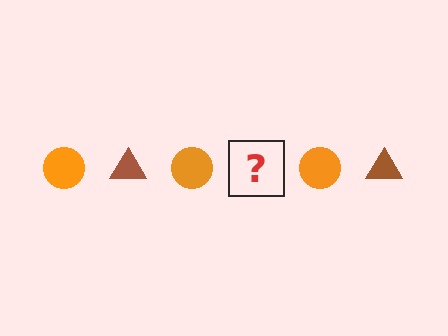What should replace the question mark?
The question mark should be replaced with a brown triangle.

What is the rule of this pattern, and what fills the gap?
The rule is that the pattern alternates between orange circle and brown triangle. The gap should be filled with a brown triangle.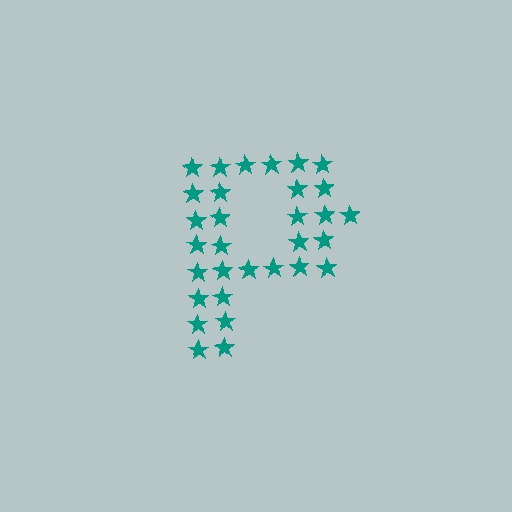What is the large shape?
The large shape is the letter P.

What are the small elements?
The small elements are stars.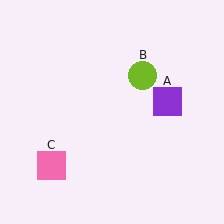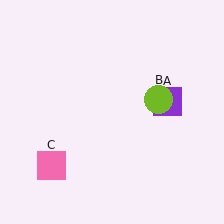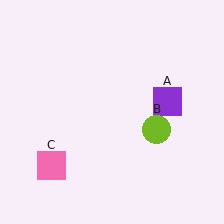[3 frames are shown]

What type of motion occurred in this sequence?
The lime circle (object B) rotated clockwise around the center of the scene.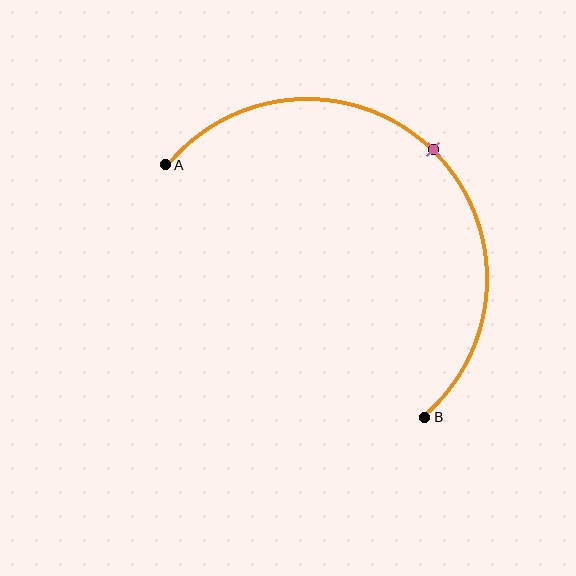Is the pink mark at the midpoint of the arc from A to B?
Yes. The pink mark lies on the arc at equal arc-length from both A and B — it is the arc midpoint.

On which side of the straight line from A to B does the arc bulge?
The arc bulges above and to the right of the straight line connecting A and B.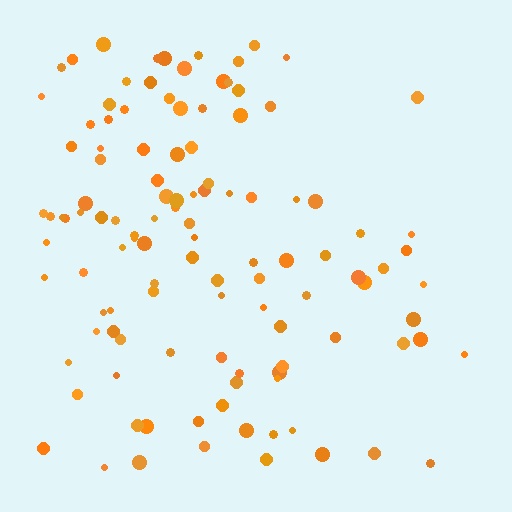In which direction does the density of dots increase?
From right to left, with the left side densest.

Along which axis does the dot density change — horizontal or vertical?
Horizontal.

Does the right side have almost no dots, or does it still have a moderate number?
Still a moderate number, just noticeably fewer than the left.